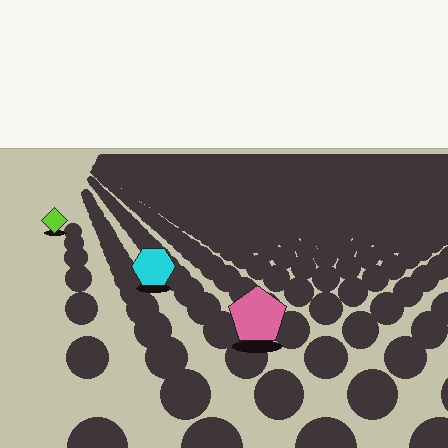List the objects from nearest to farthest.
From nearest to farthest: the pink pentagon, the cyan hexagon, the lime diamond.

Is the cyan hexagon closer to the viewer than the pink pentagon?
No. The pink pentagon is closer — you can tell from the texture gradient: the ground texture is coarser near it.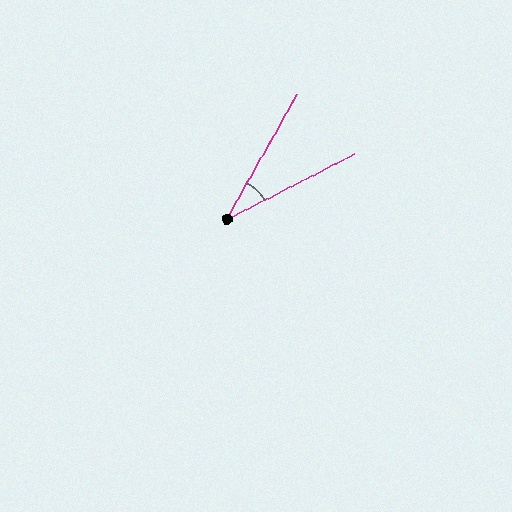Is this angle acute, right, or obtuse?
It is acute.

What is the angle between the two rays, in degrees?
Approximately 33 degrees.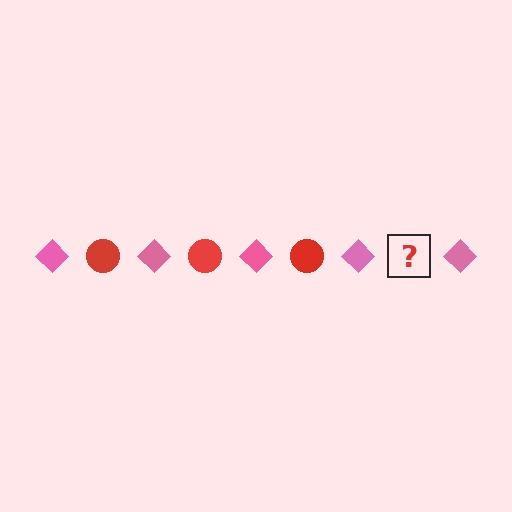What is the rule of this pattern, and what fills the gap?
The rule is that the pattern alternates between pink diamond and red circle. The gap should be filled with a red circle.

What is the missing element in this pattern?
The missing element is a red circle.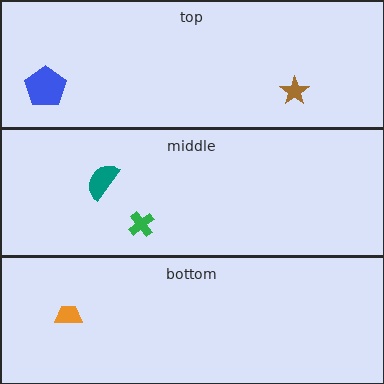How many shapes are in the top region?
2.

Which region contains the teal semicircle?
The middle region.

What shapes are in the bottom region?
The orange trapezoid.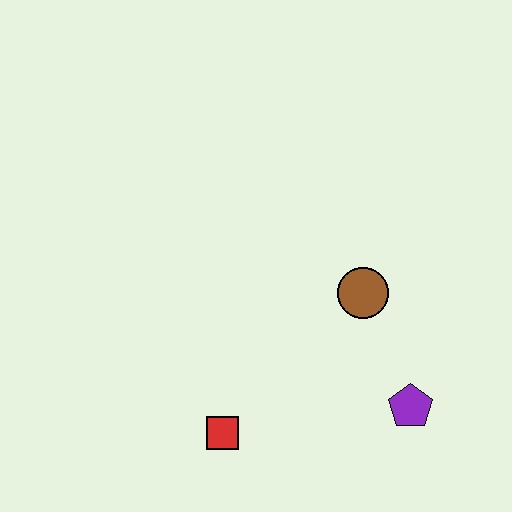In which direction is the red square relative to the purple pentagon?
The red square is to the left of the purple pentagon.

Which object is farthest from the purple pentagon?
The red square is farthest from the purple pentagon.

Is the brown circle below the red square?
No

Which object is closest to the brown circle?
The purple pentagon is closest to the brown circle.